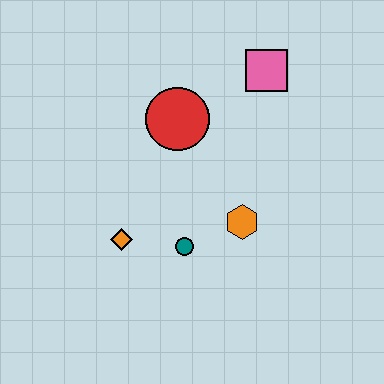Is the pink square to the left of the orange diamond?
No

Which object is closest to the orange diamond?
The teal circle is closest to the orange diamond.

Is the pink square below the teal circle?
No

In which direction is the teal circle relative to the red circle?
The teal circle is below the red circle.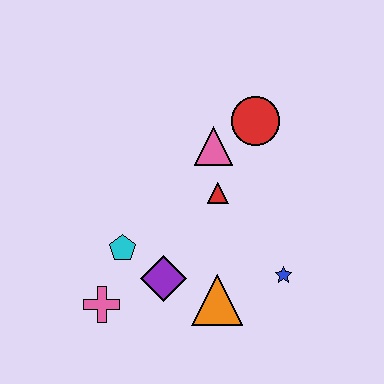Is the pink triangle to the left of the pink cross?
No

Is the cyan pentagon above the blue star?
Yes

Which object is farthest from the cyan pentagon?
The red circle is farthest from the cyan pentagon.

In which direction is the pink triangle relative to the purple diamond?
The pink triangle is above the purple diamond.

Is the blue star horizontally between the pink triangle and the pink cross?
No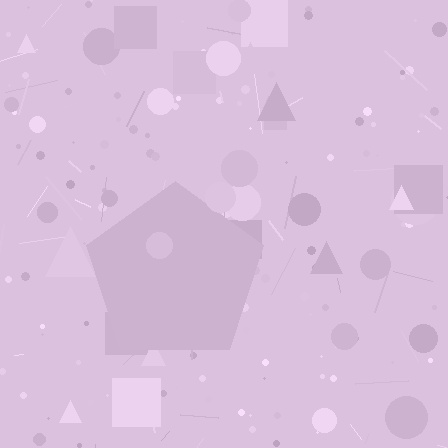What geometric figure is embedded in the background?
A pentagon is embedded in the background.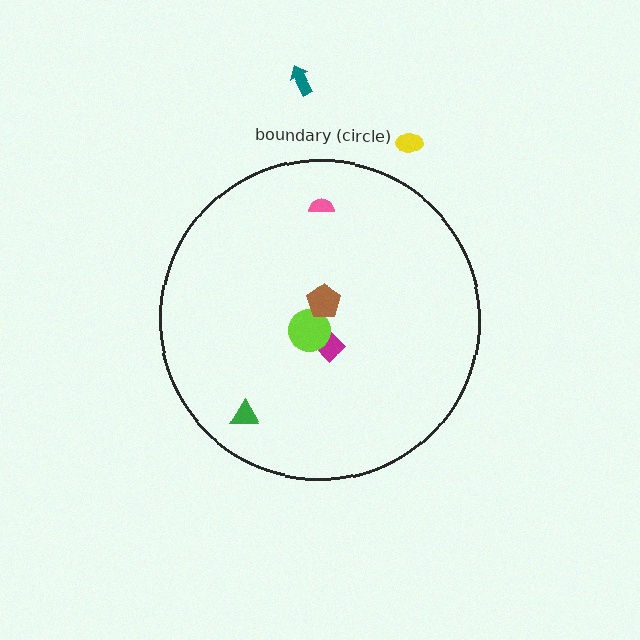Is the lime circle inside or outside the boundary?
Inside.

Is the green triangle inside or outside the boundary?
Inside.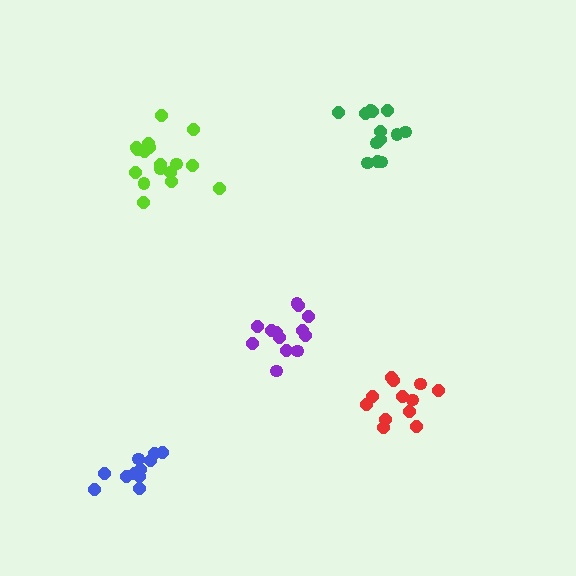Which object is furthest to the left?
The blue cluster is leftmost.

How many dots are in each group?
Group 1: 17 dots, Group 2: 12 dots, Group 3: 11 dots, Group 4: 13 dots, Group 5: 13 dots (66 total).